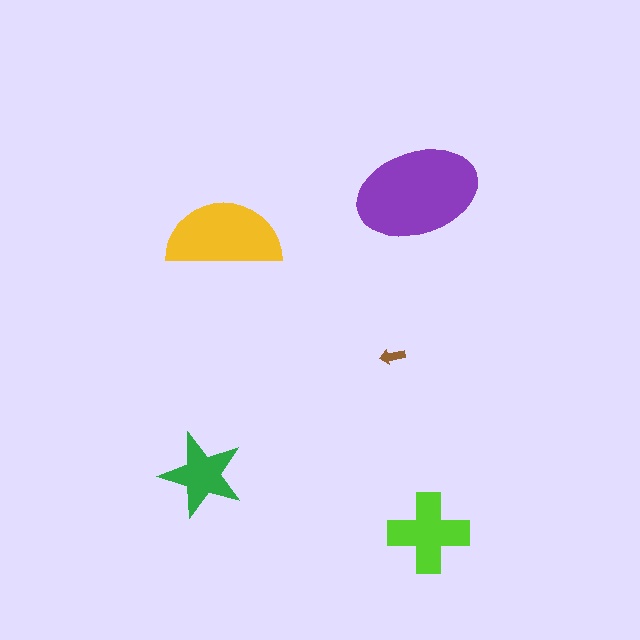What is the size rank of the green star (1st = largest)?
4th.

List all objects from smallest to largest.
The brown arrow, the green star, the lime cross, the yellow semicircle, the purple ellipse.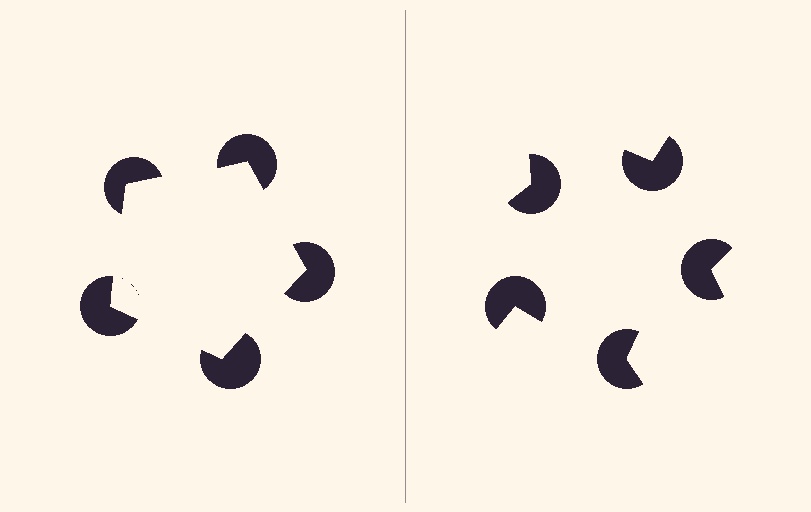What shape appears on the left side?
An illusory pentagon.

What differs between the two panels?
The pac-man discs are positioned identically on both sides; only the wedge orientations differ. On the left they align to a pentagon; on the right they are misaligned.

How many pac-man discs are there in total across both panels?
10 — 5 on each side.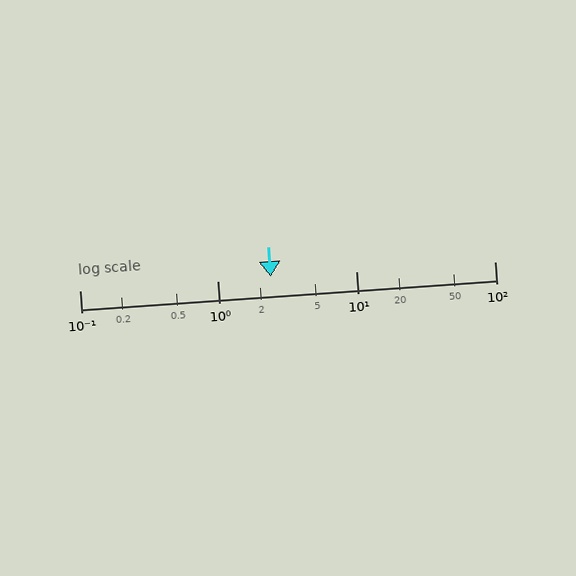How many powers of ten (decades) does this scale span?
The scale spans 3 decades, from 0.1 to 100.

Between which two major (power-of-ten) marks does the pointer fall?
The pointer is between 1 and 10.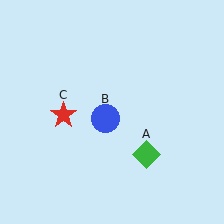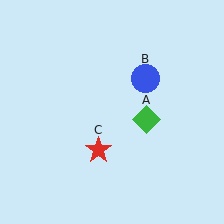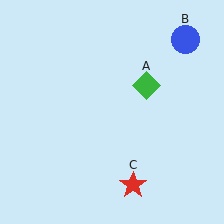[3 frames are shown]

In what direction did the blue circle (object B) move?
The blue circle (object B) moved up and to the right.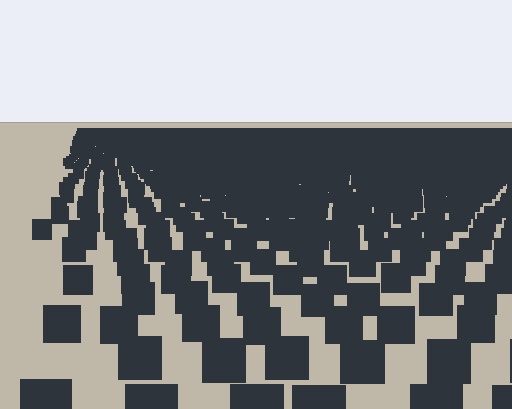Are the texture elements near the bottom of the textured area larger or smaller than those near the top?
Larger. Near the bottom, elements are closer to the viewer and appear at a bigger on-screen size.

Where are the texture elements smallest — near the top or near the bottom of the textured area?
Near the top.